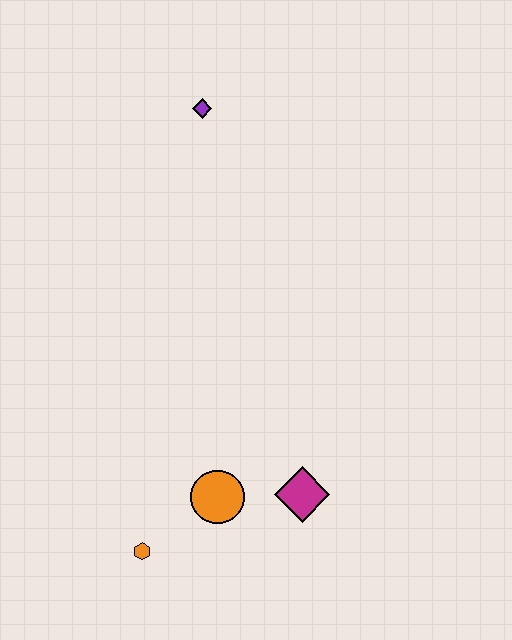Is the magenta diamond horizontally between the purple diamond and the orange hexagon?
No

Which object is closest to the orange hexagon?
The orange circle is closest to the orange hexagon.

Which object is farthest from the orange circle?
The purple diamond is farthest from the orange circle.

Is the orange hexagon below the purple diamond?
Yes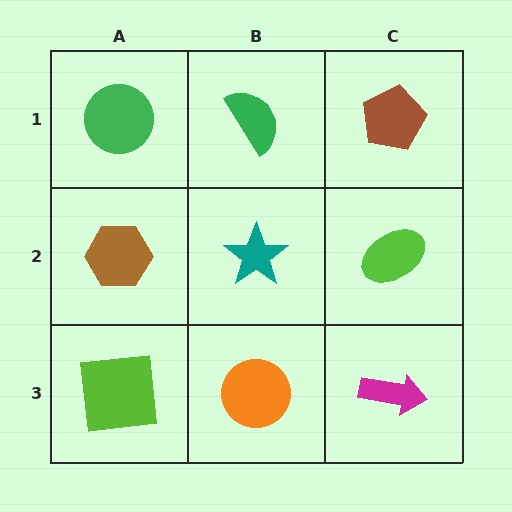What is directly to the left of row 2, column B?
A brown hexagon.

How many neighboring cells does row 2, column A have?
3.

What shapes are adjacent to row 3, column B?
A teal star (row 2, column B), a lime square (row 3, column A), a magenta arrow (row 3, column C).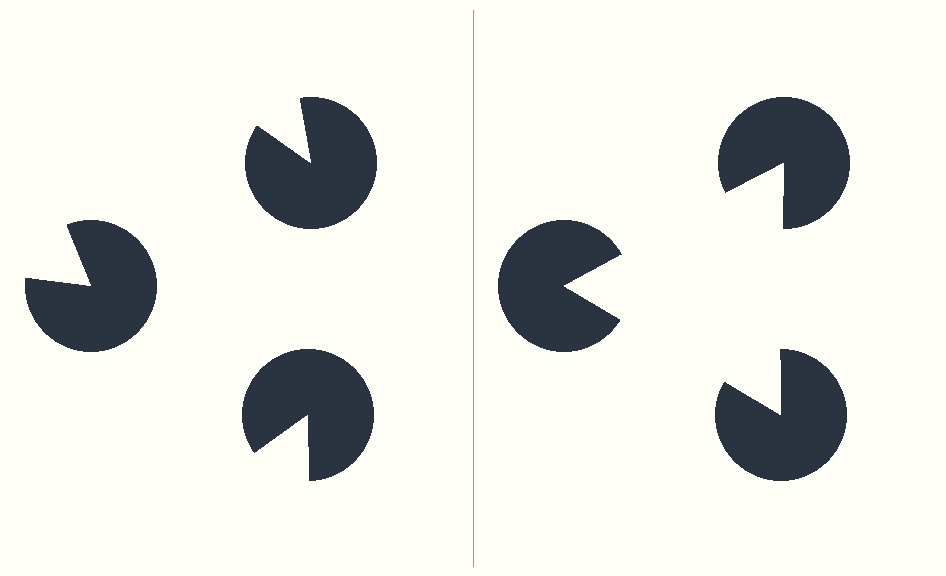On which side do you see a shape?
An illusory triangle appears on the right side. On the left side the wedge cuts are rotated, so no coherent shape forms.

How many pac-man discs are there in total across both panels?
6 — 3 on each side.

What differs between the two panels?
The pac-man discs are positioned identically on both sides; only the wedge orientations differ. On the right they align to a triangle; on the left they are misaligned.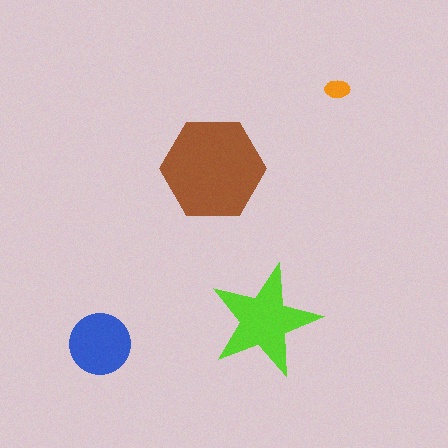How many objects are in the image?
There are 4 objects in the image.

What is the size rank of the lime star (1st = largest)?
2nd.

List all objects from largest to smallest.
The brown hexagon, the lime star, the blue circle, the orange ellipse.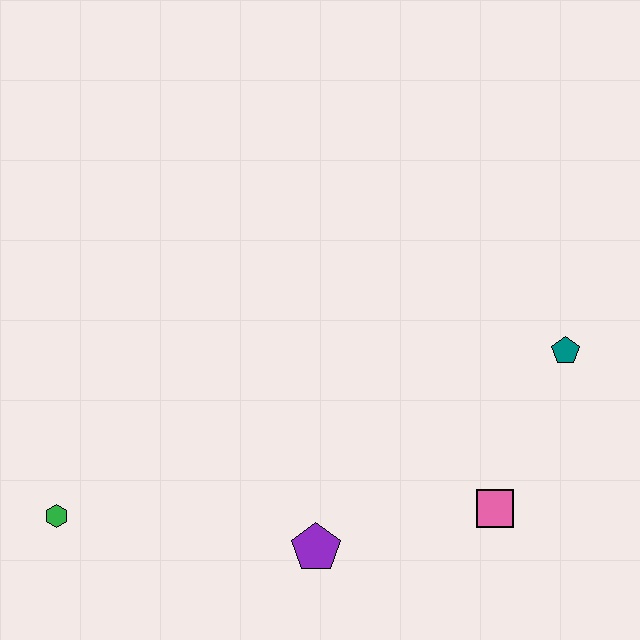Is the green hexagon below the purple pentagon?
No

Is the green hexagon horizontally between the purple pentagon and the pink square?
No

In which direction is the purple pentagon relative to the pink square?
The purple pentagon is to the left of the pink square.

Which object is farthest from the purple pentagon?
The teal pentagon is farthest from the purple pentagon.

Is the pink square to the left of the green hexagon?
No